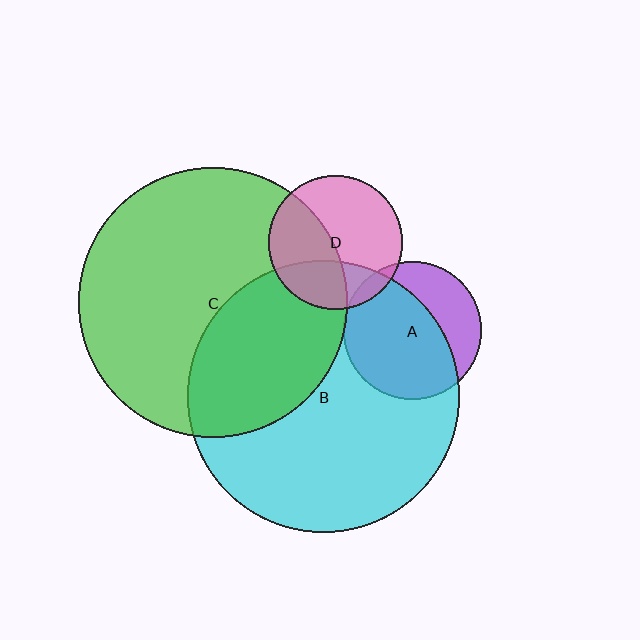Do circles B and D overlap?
Yes.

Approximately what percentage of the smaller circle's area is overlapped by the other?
Approximately 30%.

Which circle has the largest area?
Circle B (cyan).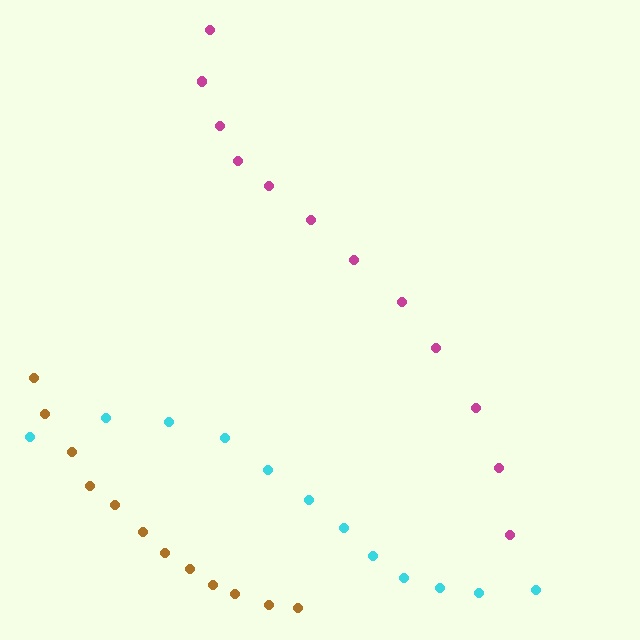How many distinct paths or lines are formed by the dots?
There are 3 distinct paths.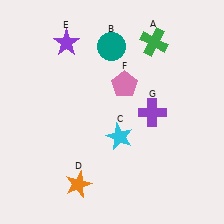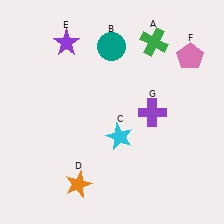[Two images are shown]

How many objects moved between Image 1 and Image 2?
1 object moved between the two images.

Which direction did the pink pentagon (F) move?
The pink pentagon (F) moved right.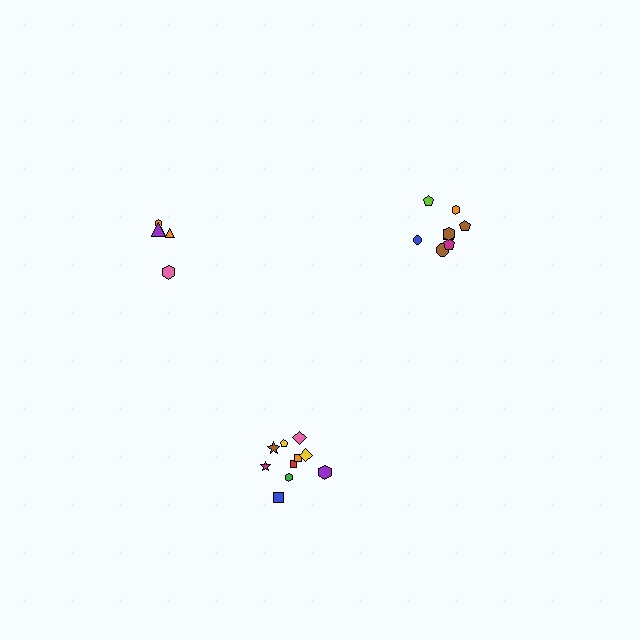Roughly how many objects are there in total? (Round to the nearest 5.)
Roughly 25 objects in total.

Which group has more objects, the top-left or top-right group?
The top-right group.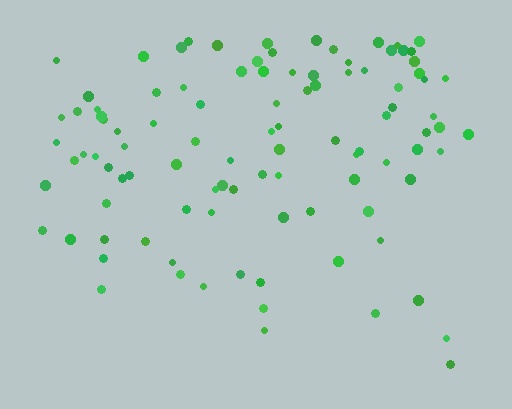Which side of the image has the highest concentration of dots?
The top.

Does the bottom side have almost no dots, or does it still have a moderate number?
Still a moderate number, just noticeably fewer than the top.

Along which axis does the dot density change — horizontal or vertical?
Vertical.